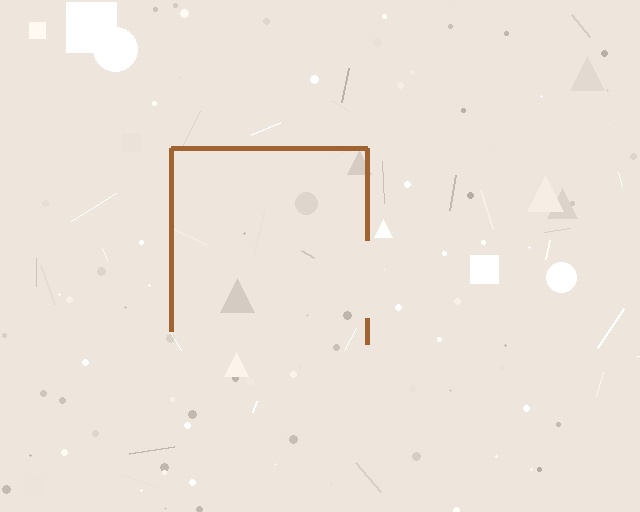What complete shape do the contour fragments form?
The contour fragments form a square.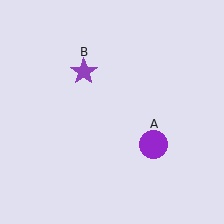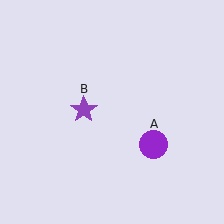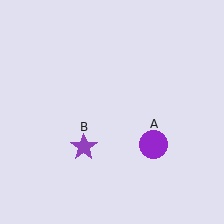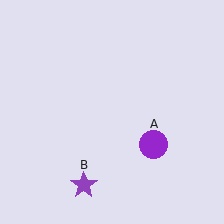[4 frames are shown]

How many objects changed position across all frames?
1 object changed position: purple star (object B).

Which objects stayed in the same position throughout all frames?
Purple circle (object A) remained stationary.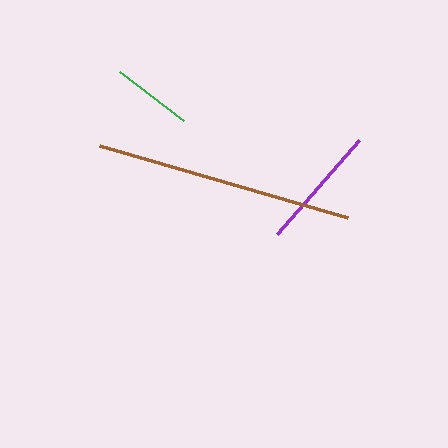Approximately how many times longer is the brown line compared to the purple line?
The brown line is approximately 2.1 times the length of the purple line.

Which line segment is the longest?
The brown line is the longest at approximately 259 pixels.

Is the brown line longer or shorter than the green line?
The brown line is longer than the green line.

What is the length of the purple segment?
The purple segment is approximately 124 pixels long.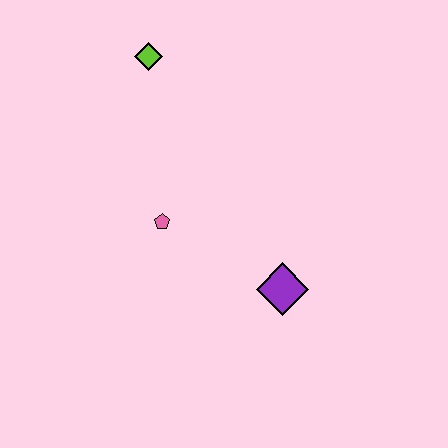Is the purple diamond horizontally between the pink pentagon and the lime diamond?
No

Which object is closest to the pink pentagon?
The purple diamond is closest to the pink pentagon.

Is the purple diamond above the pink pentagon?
No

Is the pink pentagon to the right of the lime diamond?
Yes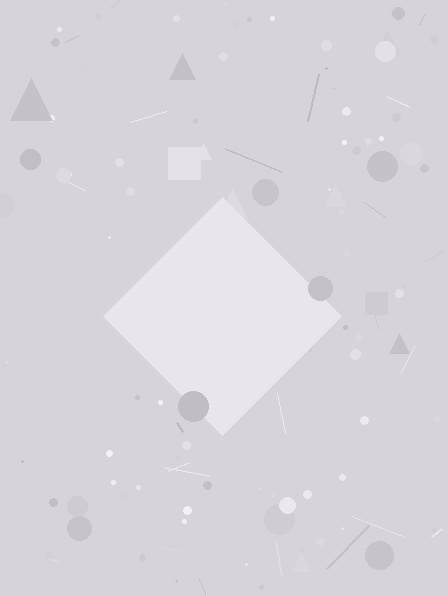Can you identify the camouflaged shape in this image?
The camouflaged shape is a diamond.